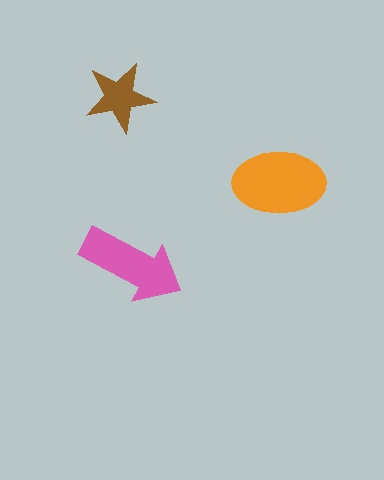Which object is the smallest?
The brown star.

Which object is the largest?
The orange ellipse.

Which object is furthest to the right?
The orange ellipse is rightmost.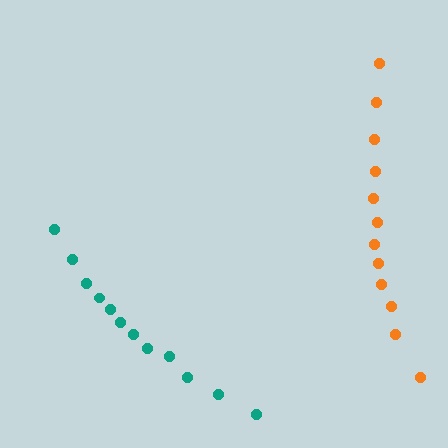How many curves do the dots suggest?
There are 2 distinct paths.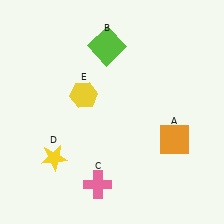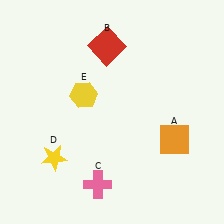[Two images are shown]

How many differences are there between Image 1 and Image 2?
There is 1 difference between the two images.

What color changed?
The square (B) changed from lime in Image 1 to red in Image 2.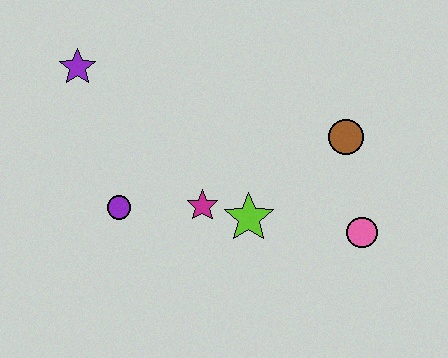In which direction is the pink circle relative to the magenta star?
The pink circle is to the right of the magenta star.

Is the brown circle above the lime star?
Yes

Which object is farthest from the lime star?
The purple star is farthest from the lime star.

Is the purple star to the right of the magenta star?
No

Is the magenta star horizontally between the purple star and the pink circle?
Yes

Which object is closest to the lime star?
The magenta star is closest to the lime star.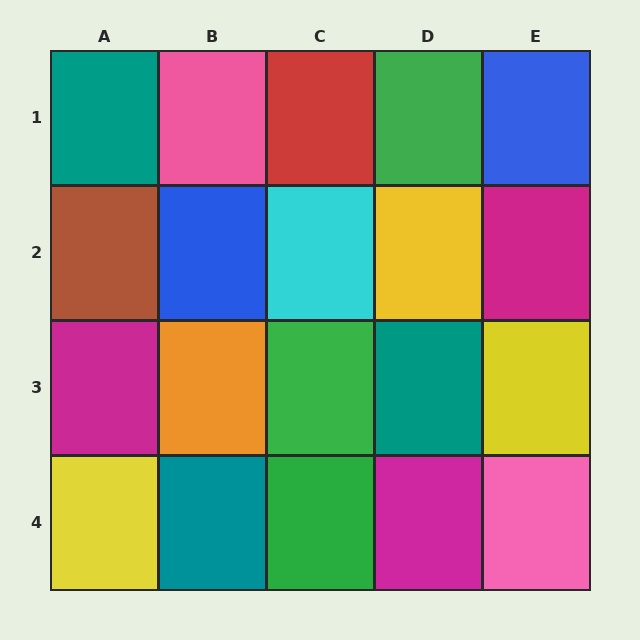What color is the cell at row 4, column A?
Yellow.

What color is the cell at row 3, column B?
Orange.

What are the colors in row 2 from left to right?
Brown, blue, cyan, yellow, magenta.